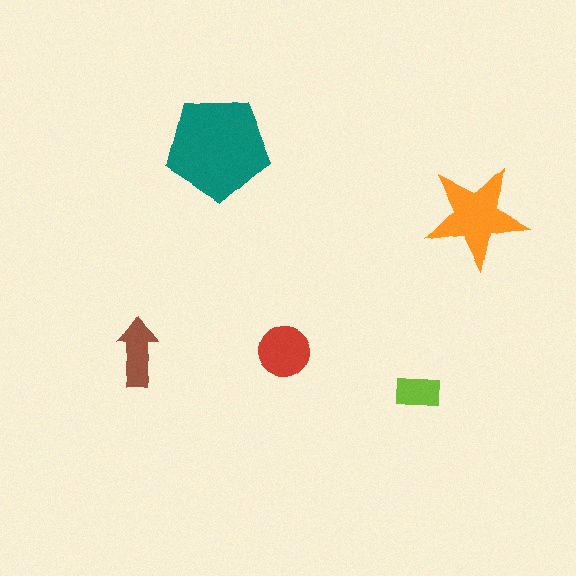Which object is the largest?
The teal pentagon.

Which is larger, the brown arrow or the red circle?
The red circle.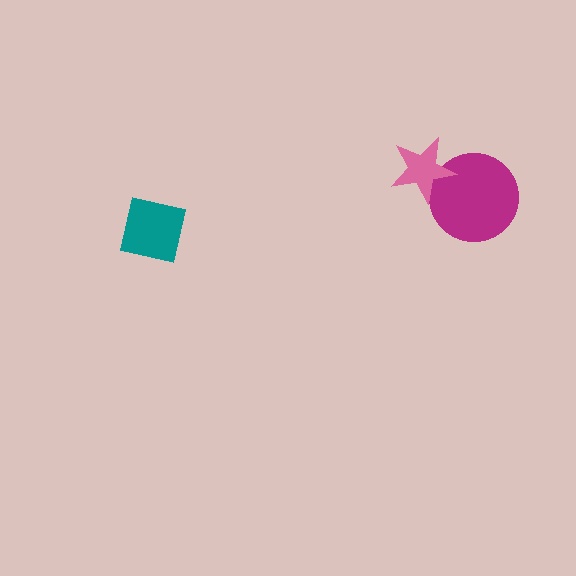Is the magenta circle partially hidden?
Yes, it is partially covered by another shape.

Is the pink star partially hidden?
No, no other shape covers it.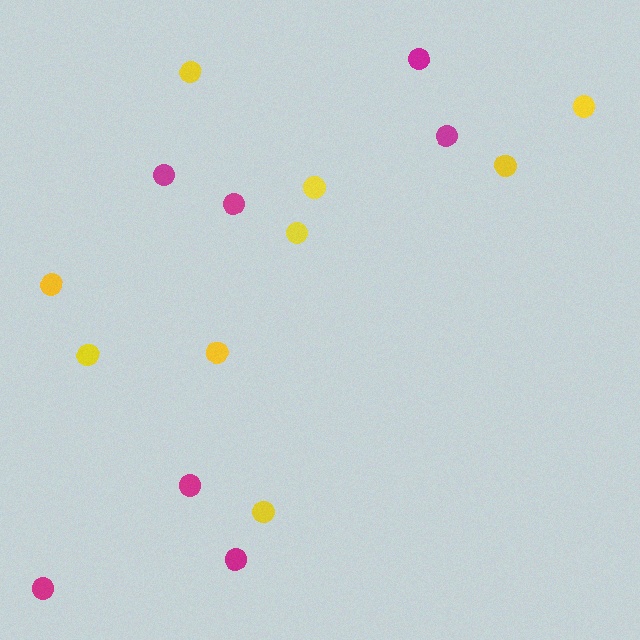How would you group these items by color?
There are 2 groups: one group of magenta circles (7) and one group of yellow circles (9).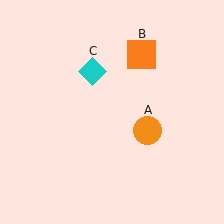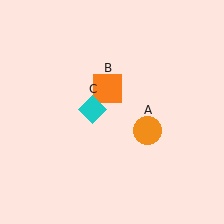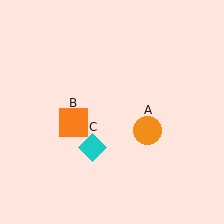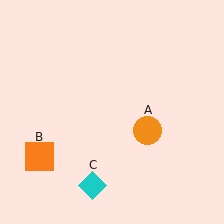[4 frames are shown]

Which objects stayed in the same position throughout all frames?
Orange circle (object A) remained stationary.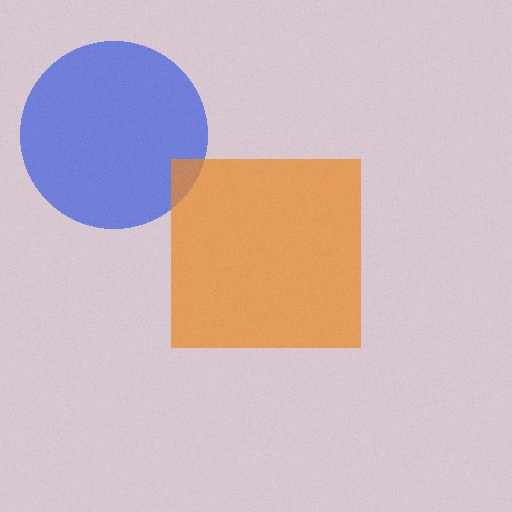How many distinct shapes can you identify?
There are 2 distinct shapes: a blue circle, an orange square.